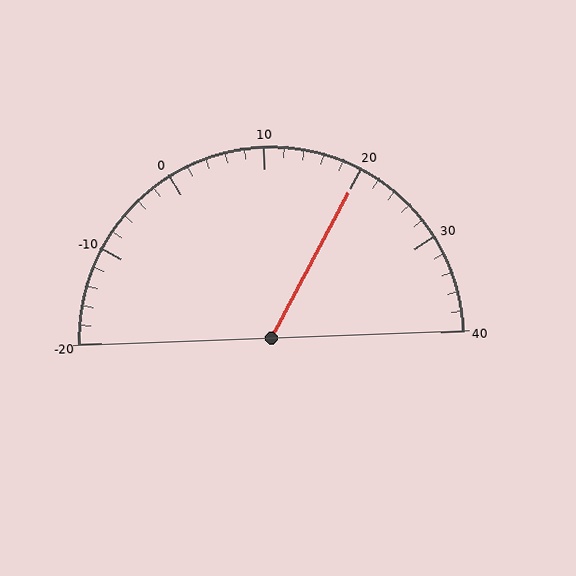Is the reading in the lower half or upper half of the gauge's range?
The reading is in the upper half of the range (-20 to 40).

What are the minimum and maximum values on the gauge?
The gauge ranges from -20 to 40.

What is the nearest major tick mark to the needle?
The nearest major tick mark is 20.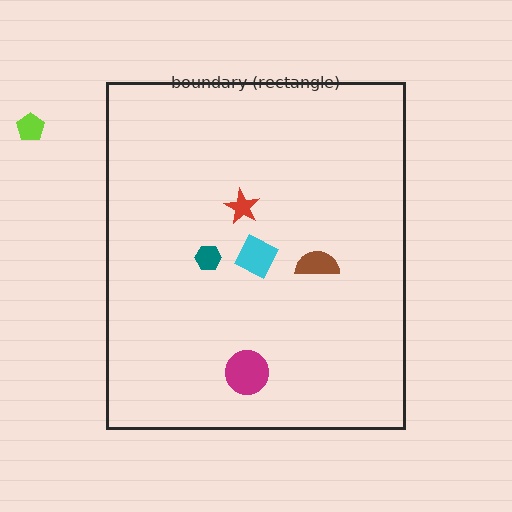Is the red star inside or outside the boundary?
Inside.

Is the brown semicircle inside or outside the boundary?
Inside.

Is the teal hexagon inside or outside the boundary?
Inside.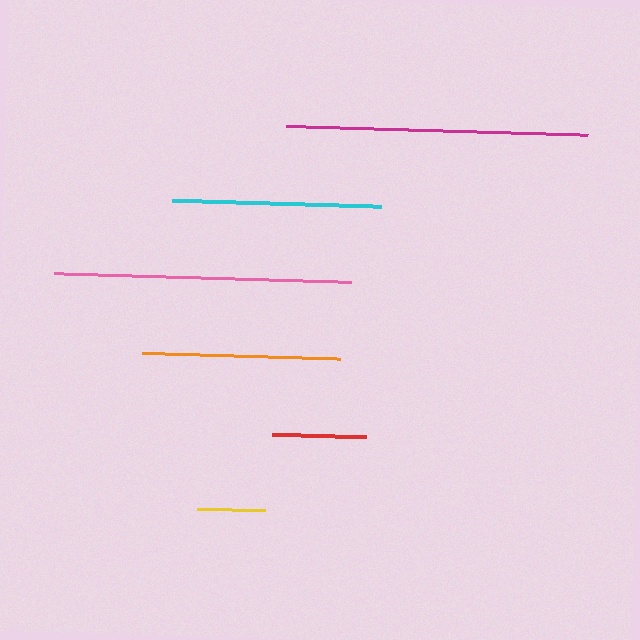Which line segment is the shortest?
The yellow line is the shortest at approximately 68 pixels.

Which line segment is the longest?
The magenta line is the longest at approximately 302 pixels.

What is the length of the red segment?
The red segment is approximately 95 pixels long.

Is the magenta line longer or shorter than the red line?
The magenta line is longer than the red line.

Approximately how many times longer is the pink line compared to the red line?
The pink line is approximately 3.1 times the length of the red line.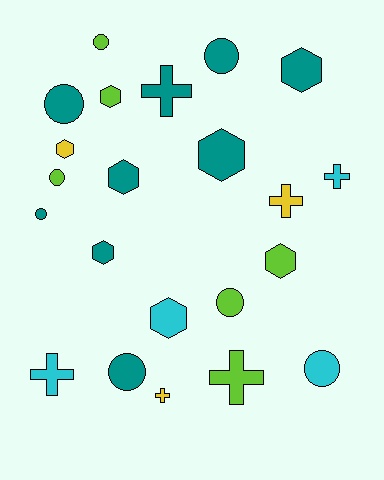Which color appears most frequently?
Teal, with 9 objects.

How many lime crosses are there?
There is 1 lime cross.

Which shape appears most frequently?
Hexagon, with 8 objects.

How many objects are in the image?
There are 22 objects.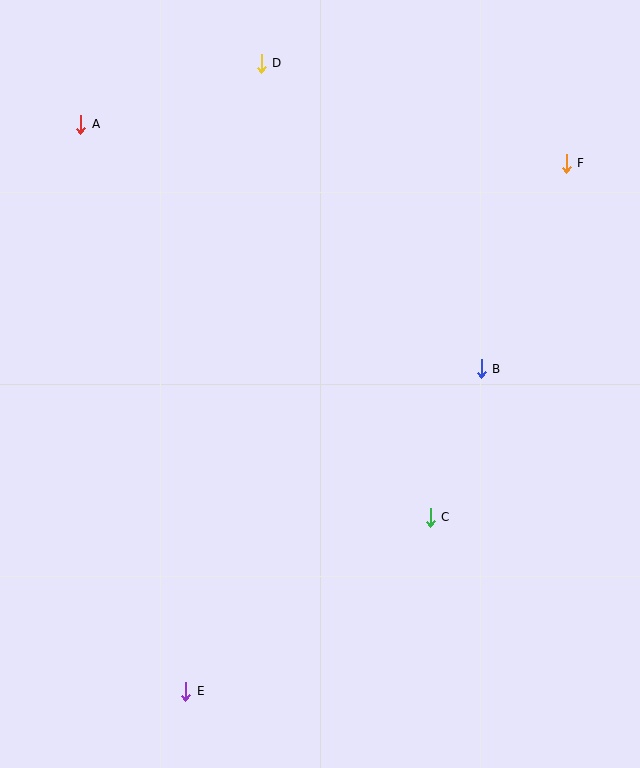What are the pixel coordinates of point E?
Point E is at (186, 691).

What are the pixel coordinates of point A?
Point A is at (81, 124).